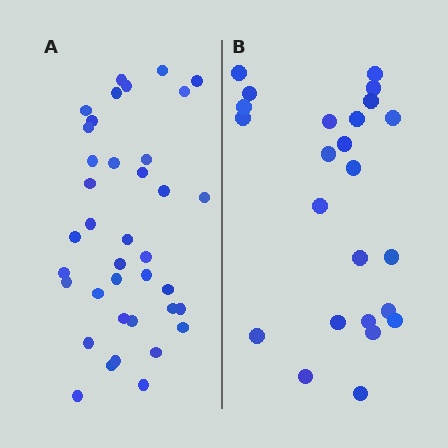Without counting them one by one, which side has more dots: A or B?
Region A (the left region) has more dots.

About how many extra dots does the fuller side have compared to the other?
Region A has approximately 15 more dots than region B.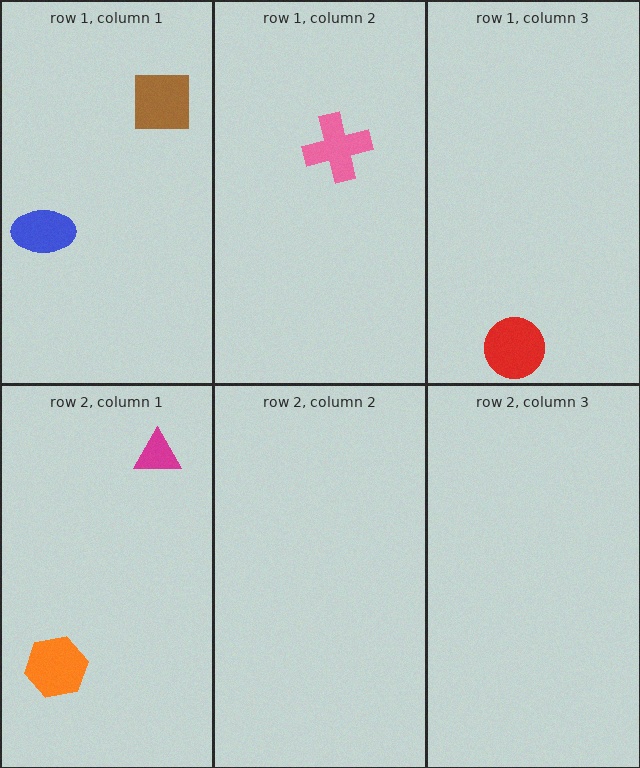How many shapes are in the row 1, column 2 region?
1.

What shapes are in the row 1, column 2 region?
The pink cross.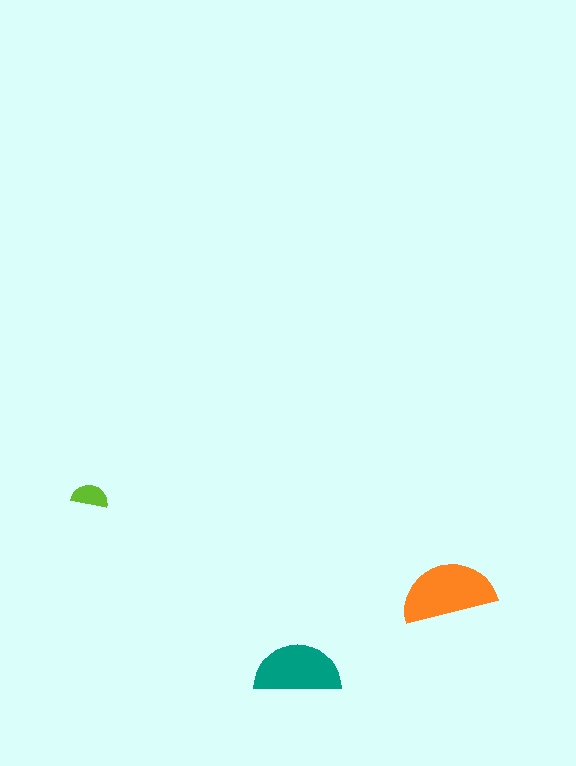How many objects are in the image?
There are 3 objects in the image.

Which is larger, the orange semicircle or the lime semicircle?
The orange one.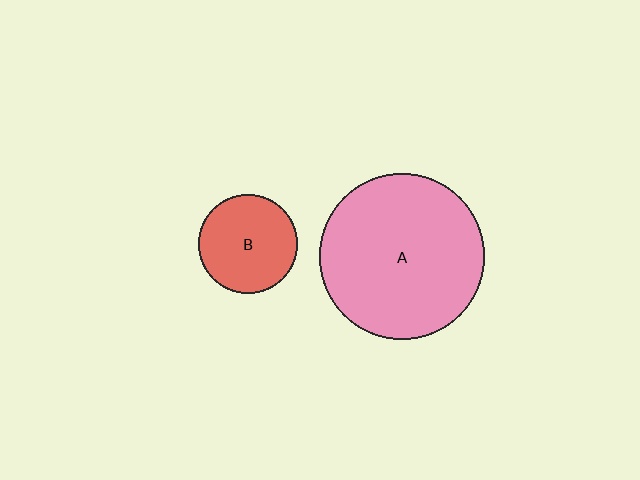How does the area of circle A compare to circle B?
Approximately 2.8 times.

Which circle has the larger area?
Circle A (pink).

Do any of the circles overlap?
No, none of the circles overlap.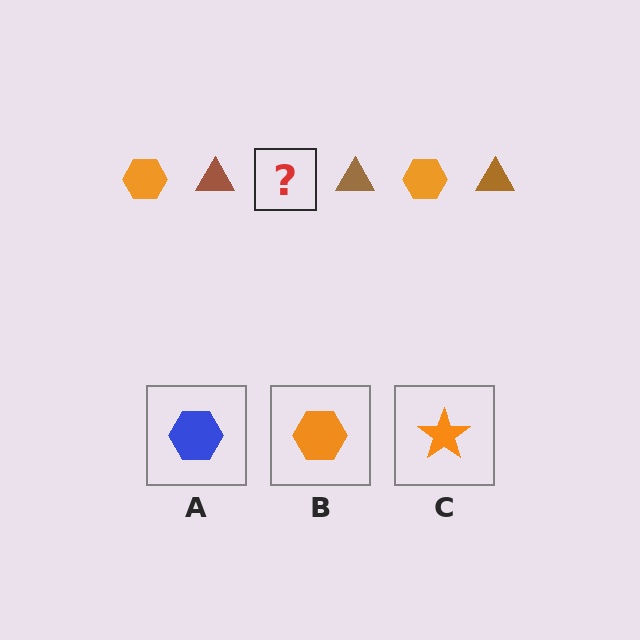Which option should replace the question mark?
Option B.